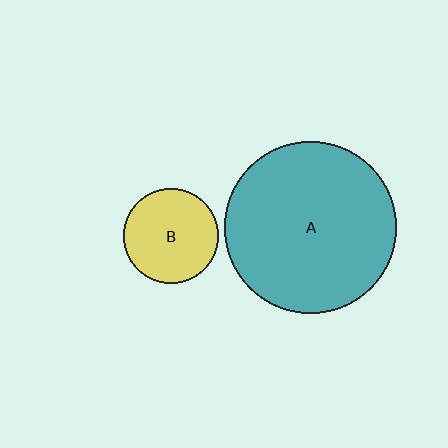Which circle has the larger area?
Circle A (teal).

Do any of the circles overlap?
No, none of the circles overlap.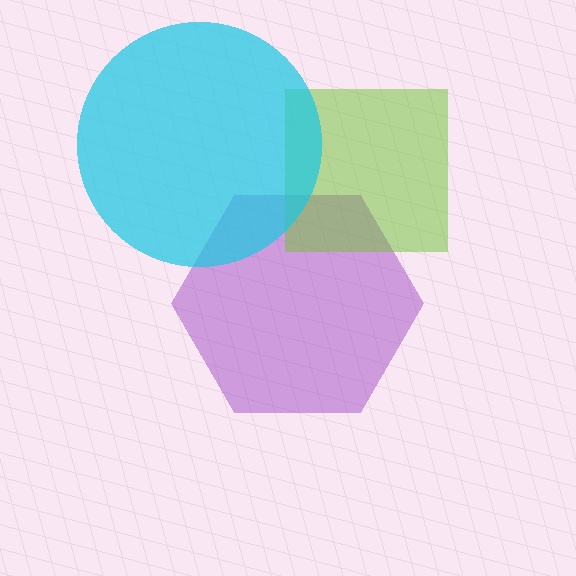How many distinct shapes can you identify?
There are 3 distinct shapes: a purple hexagon, a lime square, a cyan circle.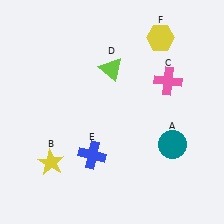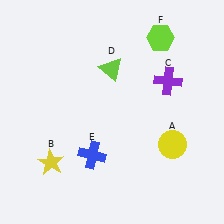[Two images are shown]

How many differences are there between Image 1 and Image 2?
There are 3 differences between the two images.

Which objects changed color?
A changed from teal to yellow. C changed from pink to purple. F changed from yellow to lime.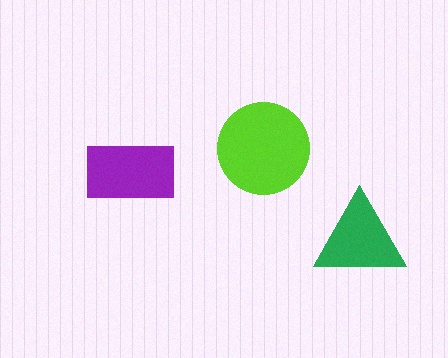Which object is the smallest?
The green triangle.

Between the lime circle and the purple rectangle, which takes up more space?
The lime circle.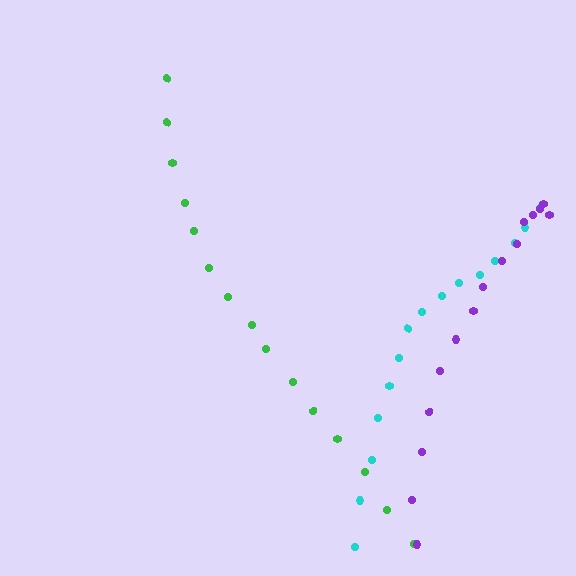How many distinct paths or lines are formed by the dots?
There are 3 distinct paths.